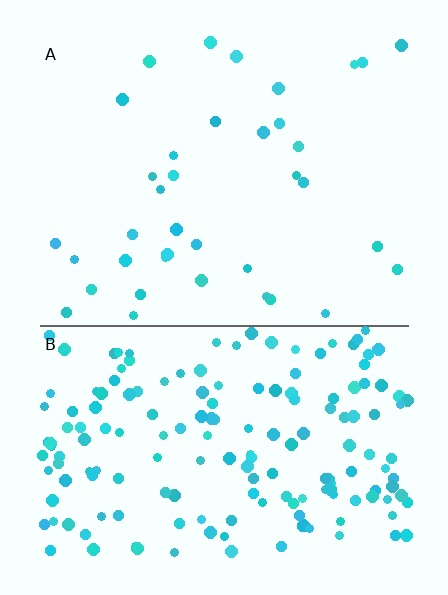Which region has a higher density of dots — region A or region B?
B (the bottom).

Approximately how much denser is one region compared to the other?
Approximately 4.7× — region B over region A.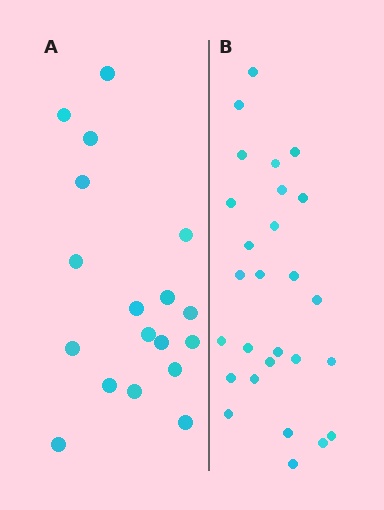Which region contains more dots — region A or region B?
Region B (the right region) has more dots.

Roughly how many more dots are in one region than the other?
Region B has roughly 8 or so more dots than region A.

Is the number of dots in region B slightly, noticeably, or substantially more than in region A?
Region B has substantially more. The ratio is roughly 1.5 to 1.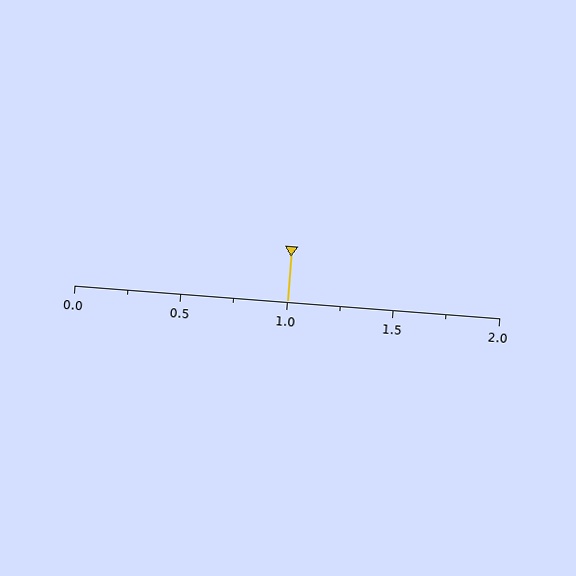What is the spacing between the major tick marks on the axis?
The major ticks are spaced 0.5 apart.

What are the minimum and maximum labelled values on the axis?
The axis runs from 0.0 to 2.0.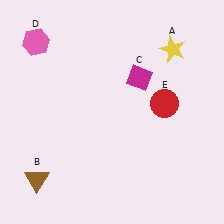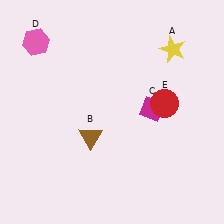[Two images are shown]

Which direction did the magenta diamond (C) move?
The magenta diamond (C) moved down.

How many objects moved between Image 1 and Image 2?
2 objects moved between the two images.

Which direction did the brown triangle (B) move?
The brown triangle (B) moved right.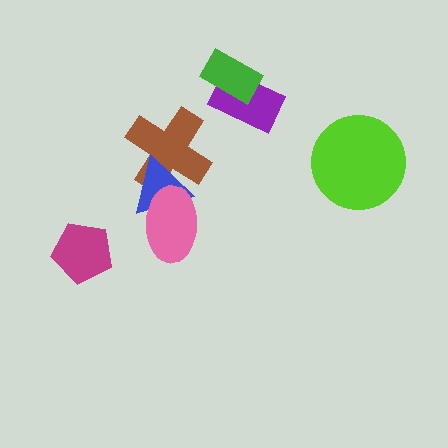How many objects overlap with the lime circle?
0 objects overlap with the lime circle.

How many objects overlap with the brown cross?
2 objects overlap with the brown cross.